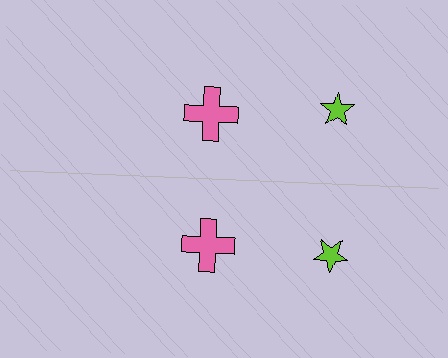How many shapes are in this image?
There are 4 shapes in this image.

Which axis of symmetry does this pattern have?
The pattern has a horizontal axis of symmetry running through the center of the image.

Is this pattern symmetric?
Yes, this pattern has bilateral (reflection) symmetry.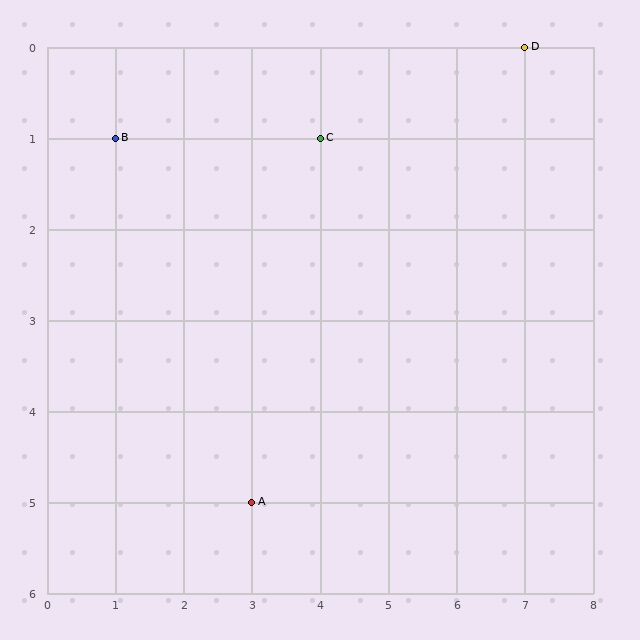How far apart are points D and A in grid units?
Points D and A are 4 columns and 5 rows apart (about 6.4 grid units diagonally).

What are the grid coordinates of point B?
Point B is at grid coordinates (1, 1).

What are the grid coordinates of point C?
Point C is at grid coordinates (4, 1).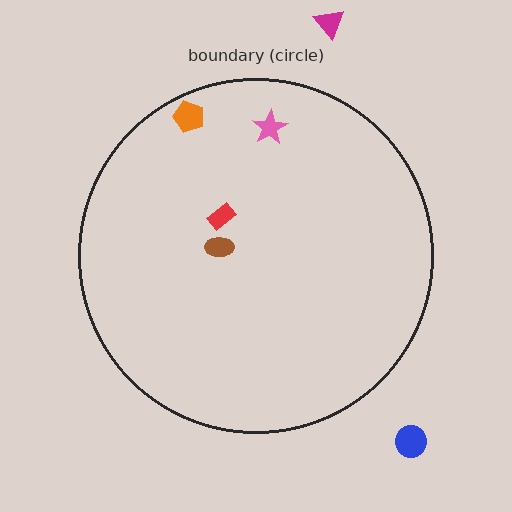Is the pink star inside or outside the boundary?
Inside.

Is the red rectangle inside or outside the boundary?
Inside.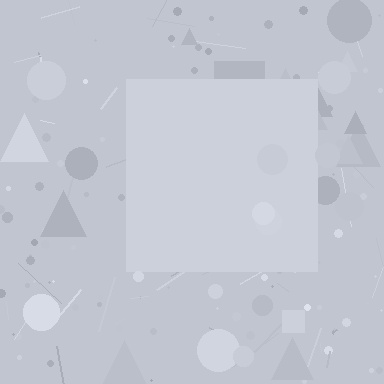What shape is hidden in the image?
A square is hidden in the image.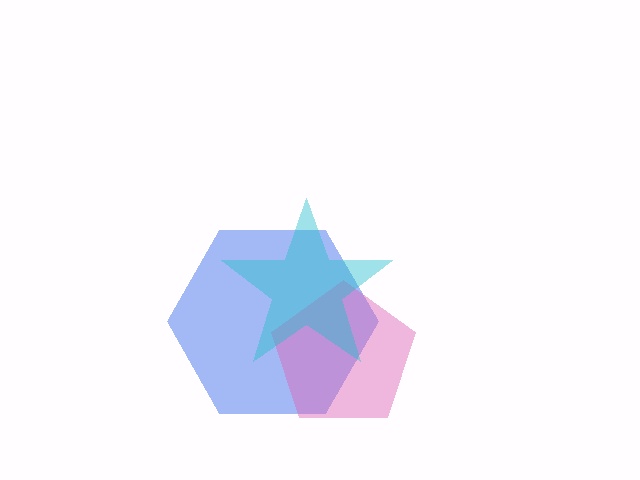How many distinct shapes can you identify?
There are 3 distinct shapes: a blue hexagon, a pink pentagon, a cyan star.